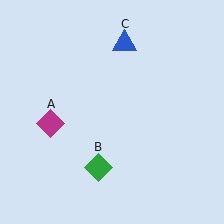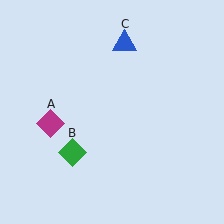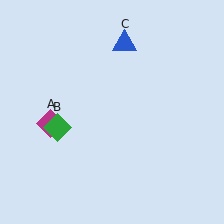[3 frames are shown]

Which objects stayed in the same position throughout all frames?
Magenta diamond (object A) and blue triangle (object C) remained stationary.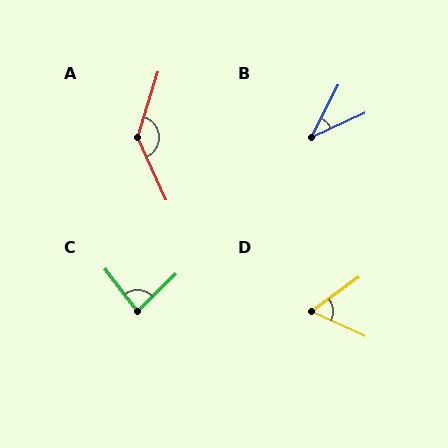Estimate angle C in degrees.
Approximately 83 degrees.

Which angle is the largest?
A, at approximately 138 degrees.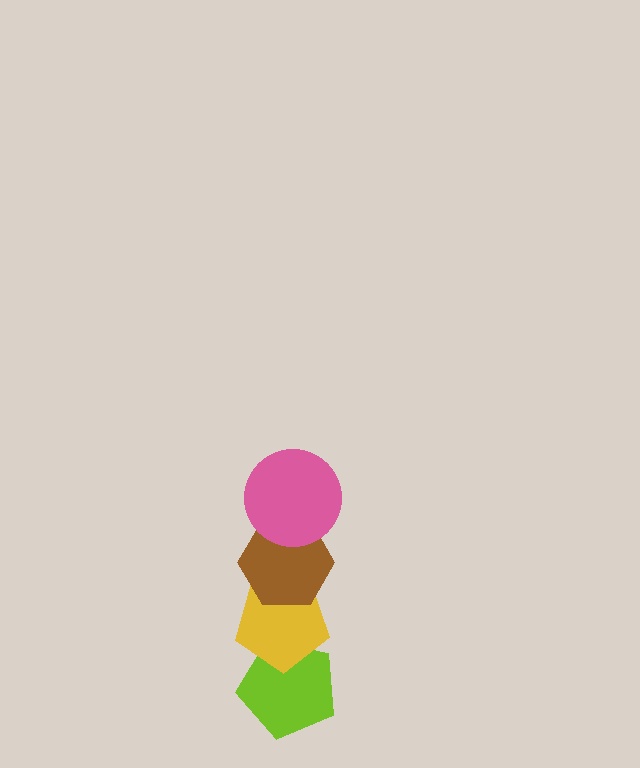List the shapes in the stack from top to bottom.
From top to bottom: the pink circle, the brown hexagon, the yellow pentagon, the lime pentagon.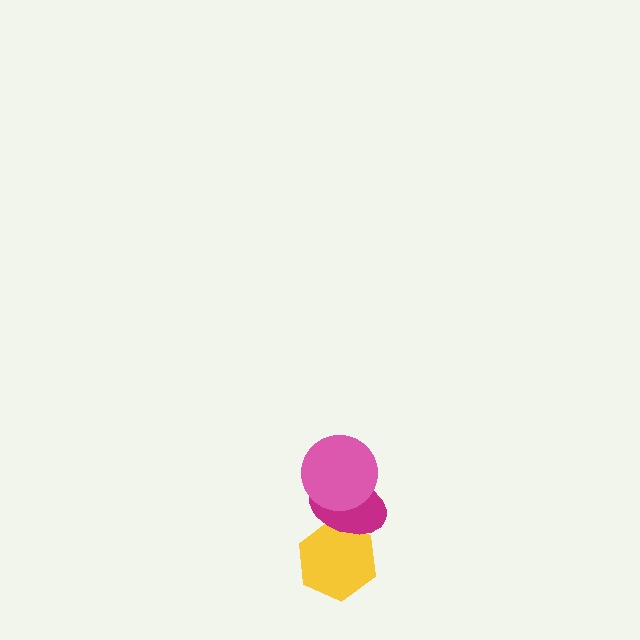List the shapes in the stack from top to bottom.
From top to bottom: the pink circle, the magenta ellipse, the yellow hexagon.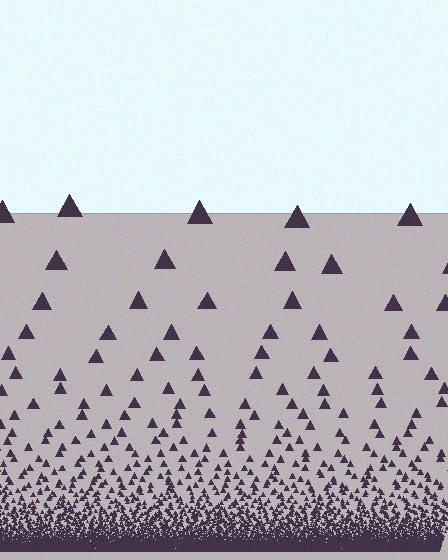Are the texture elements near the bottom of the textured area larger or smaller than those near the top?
Smaller. The gradient is inverted — elements near the bottom are smaller and denser.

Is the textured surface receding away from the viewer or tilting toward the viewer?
The surface appears to tilt toward the viewer. Texture elements get larger and sparser toward the top.